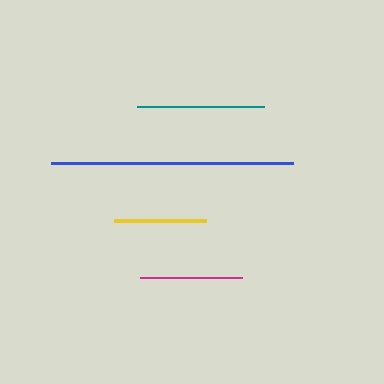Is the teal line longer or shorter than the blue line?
The blue line is longer than the teal line.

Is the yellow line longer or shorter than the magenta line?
The magenta line is longer than the yellow line.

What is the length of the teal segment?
The teal segment is approximately 126 pixels long.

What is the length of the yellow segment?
The yellow segment is approximately 92 pixels long.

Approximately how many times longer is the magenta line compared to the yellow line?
The magenta line is approximately 1.1 times the length of the yellow line.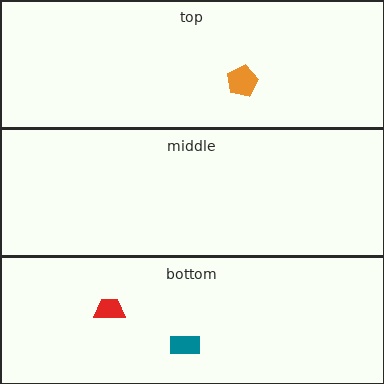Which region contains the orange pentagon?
The top region.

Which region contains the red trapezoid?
The bottom region.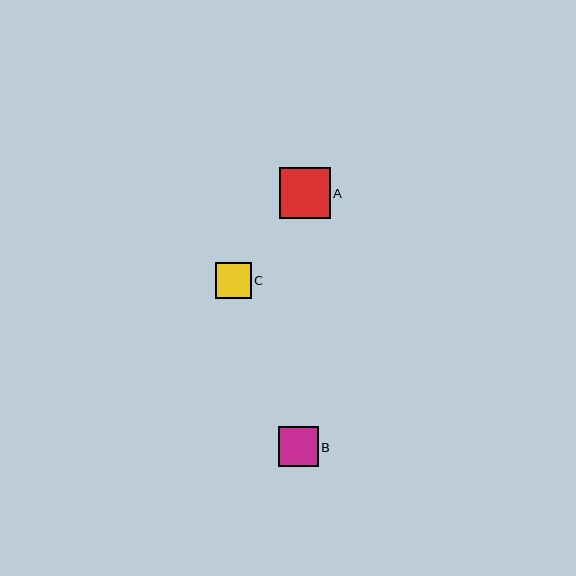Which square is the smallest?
Square C is the smallest with a size of approximately 36 pixels.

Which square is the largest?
Square A is the largest with a size of approximately 51 pixels.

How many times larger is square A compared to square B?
Square A is approximately 1.3 times the size of square B.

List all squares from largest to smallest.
From largest to smallest: A, B, C.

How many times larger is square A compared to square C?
Square A is approximately 1.4 times the size of square C.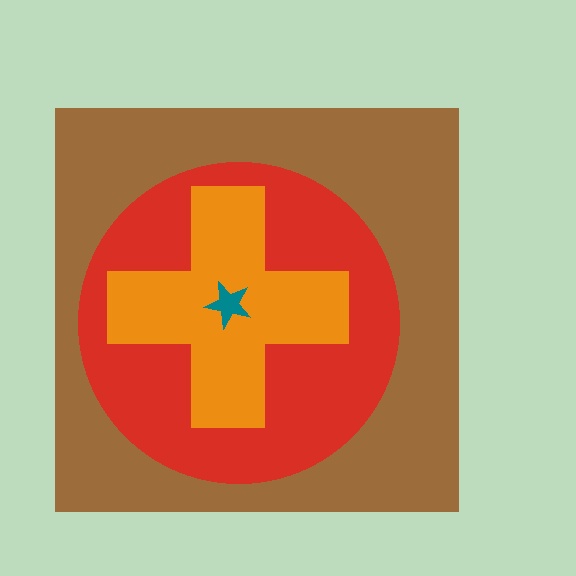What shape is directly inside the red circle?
The orange cross.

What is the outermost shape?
The brown square.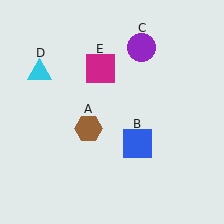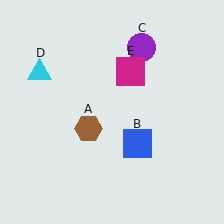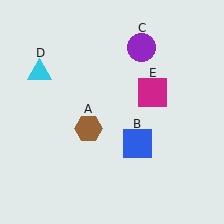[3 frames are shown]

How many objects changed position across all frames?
1 object changed position: magenta square (object E).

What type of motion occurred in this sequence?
The magenta square (object E) rotated clockwise around the center of the scene.